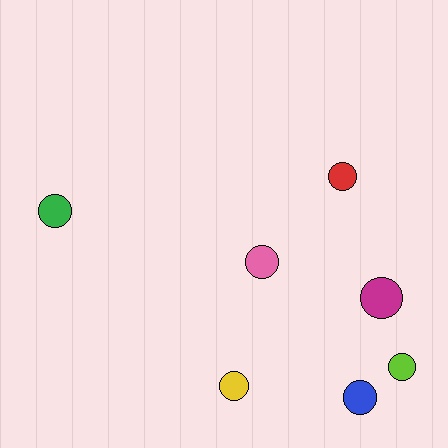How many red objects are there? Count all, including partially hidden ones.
There is 1 red object.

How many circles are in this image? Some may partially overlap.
There are 7 circles.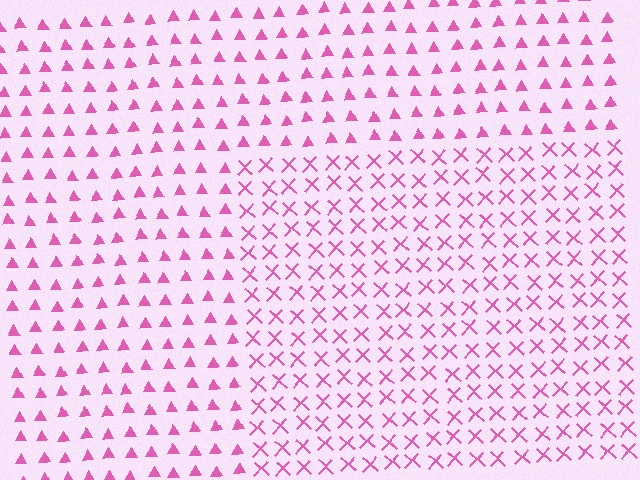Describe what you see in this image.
The image is filled with small pink elements arranged in a uniform grid. A rectangle-shaped region contains X marks, while the surrounding area contains triangles. The boundary is defined purely by the change in element shape.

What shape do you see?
I see a rectangle.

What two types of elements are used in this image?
The image uses X marks inside the rectangle region and triangles outside it.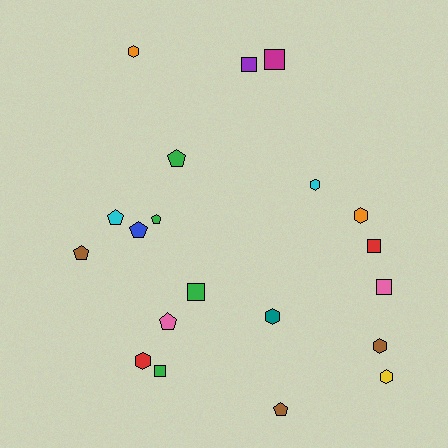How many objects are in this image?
There are 20 objects.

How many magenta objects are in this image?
There is 1 magenta object.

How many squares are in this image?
There are 6 squares.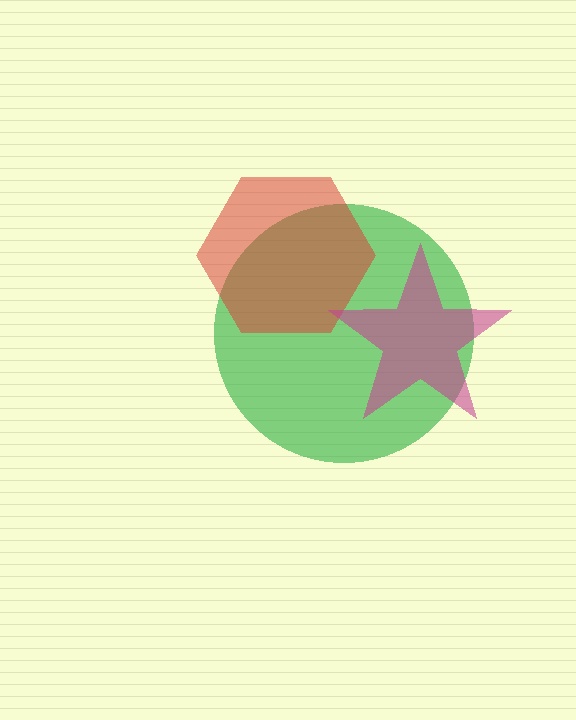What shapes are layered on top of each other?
The layered shapes are: a green circle, a red hexagon, a magenta star.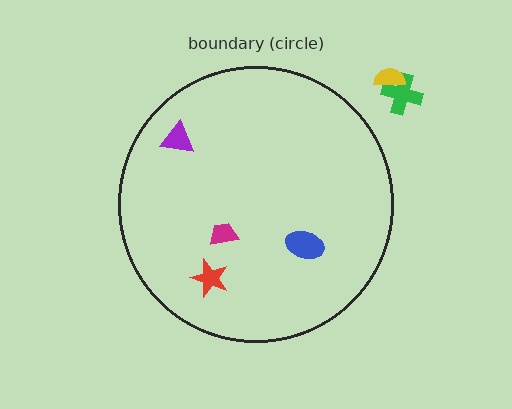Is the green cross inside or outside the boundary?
Outside.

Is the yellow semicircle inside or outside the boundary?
Outside.